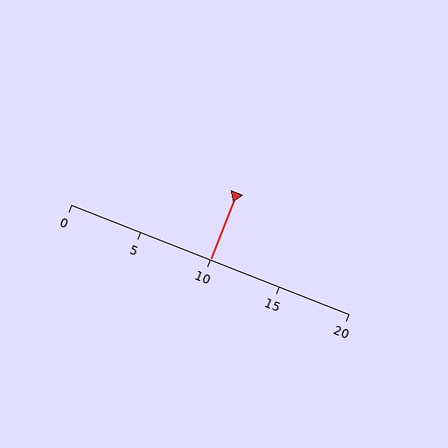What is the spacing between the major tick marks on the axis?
The major ticks are spaced 5 apart.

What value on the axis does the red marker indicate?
The marker indicates approximately 10.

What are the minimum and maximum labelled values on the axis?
The axis runs from 0 to 20.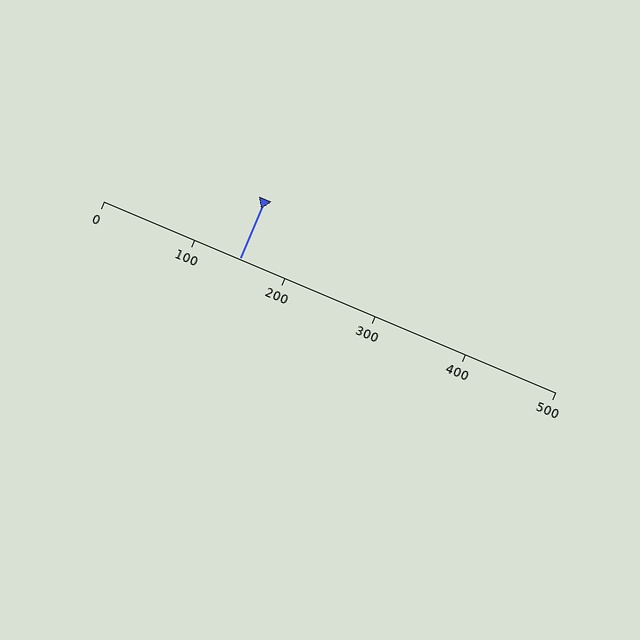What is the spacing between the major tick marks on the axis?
The major ticks are spaced 100 apart.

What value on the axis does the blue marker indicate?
The marker indicates approximately 150.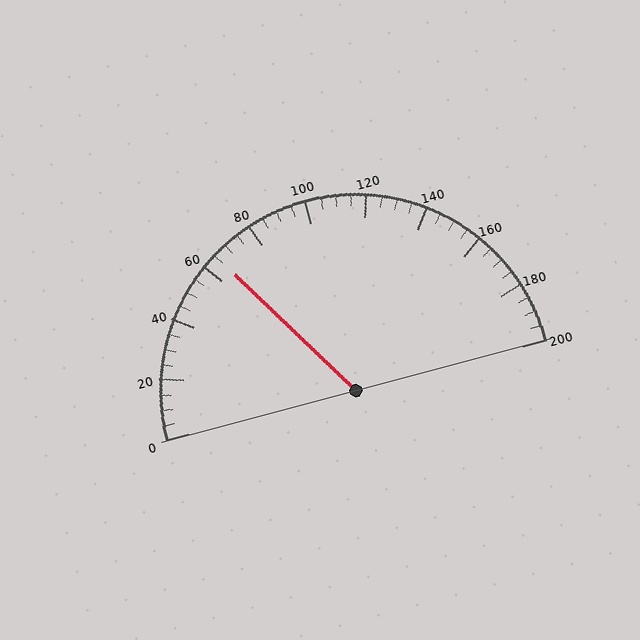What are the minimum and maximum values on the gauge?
The gauge ranges from 0 to 200.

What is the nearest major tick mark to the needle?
The nearest major tick mark is 60.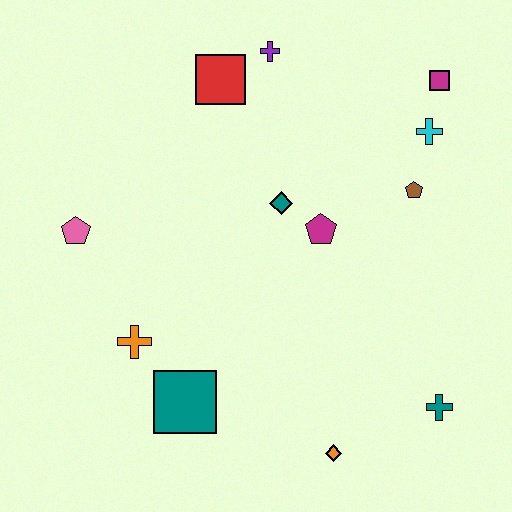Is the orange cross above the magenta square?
No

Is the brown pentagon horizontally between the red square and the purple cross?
No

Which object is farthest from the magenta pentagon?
The pink pentagon is farthest from the magenta pentagon.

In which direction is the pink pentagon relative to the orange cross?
The pink pentagon is above the orange cross.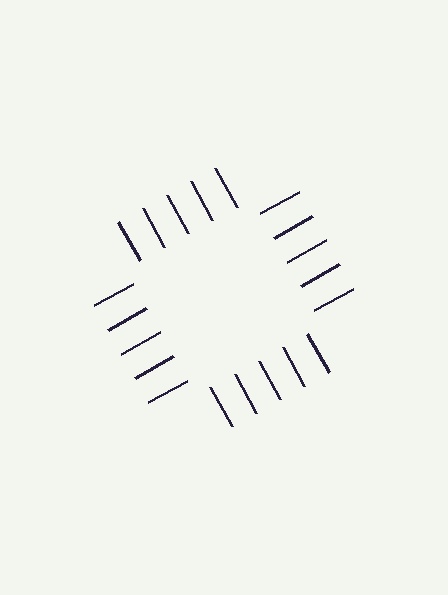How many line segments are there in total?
20 — 5 along each of the 4 edges.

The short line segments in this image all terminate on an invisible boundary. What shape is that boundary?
An illusory square — the line segments terminate on its edges but no continuous stroke is drawn.